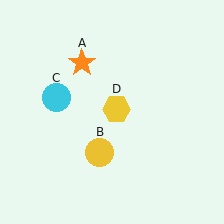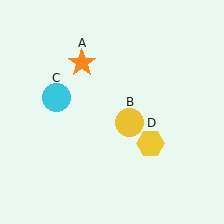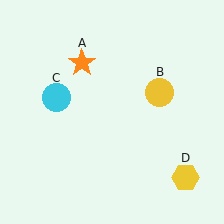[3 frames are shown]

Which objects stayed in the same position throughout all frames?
Orange star (object A) and cyan circle (object C) remained stationary.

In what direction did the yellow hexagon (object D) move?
The yellow hexagon (object D) moved down and to the right.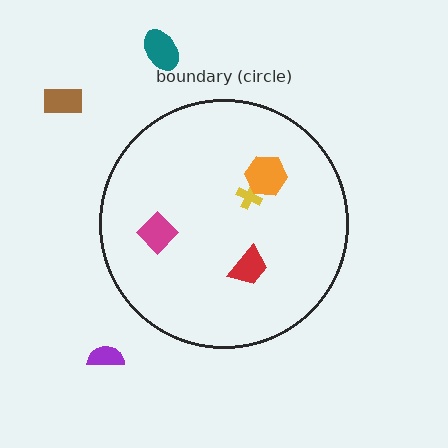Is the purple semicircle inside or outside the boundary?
Outside.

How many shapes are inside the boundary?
4 inside, 3 outside.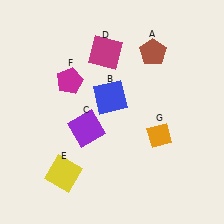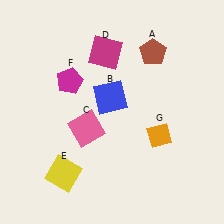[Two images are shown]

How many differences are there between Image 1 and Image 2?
There is 1 difference between the two images.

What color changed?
The square (C) changed from purple in Image 1 to pink in Image 2.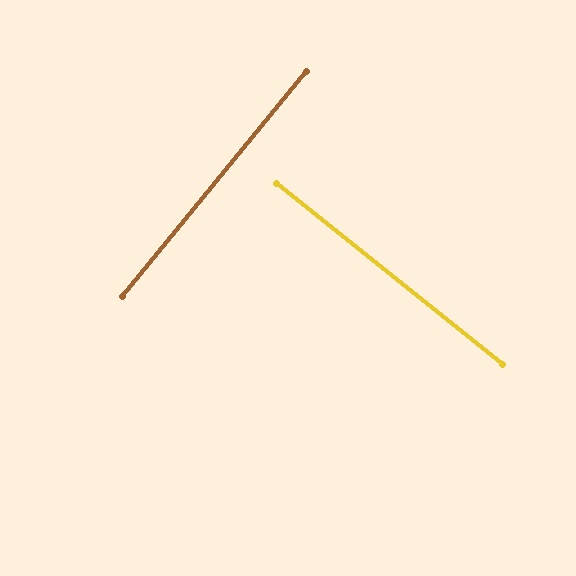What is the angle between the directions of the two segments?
Approximately 89 degrees.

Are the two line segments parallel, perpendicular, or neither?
Perpendicular — they meet at approximately 89°.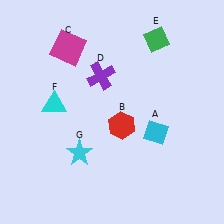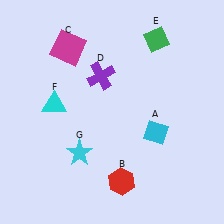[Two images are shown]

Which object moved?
The red hexagon (B) moved down.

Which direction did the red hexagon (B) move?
The red hexagon (B) moved down.